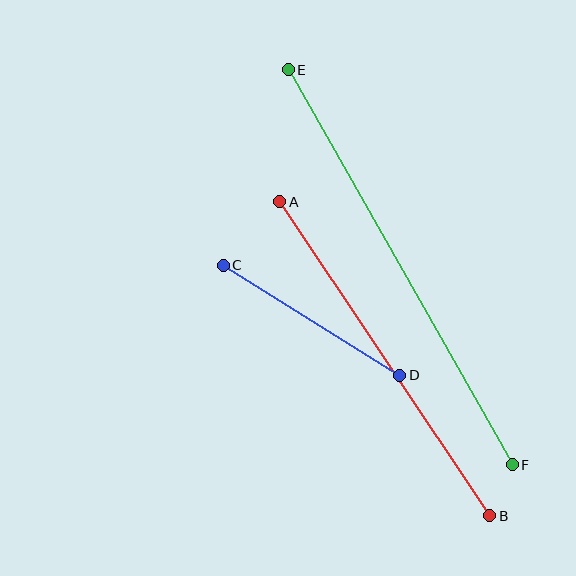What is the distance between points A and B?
The distance is approximately 378 pixels.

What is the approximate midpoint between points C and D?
The midpoint is at approximately (311, 320) pixels.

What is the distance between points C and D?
The distance is approximately 208 pixels.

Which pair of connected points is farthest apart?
Points E and F are farthest apart.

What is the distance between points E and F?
The distance is approximately 454 pixels.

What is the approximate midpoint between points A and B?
The midpoint is at approximately (385, 359) pixels.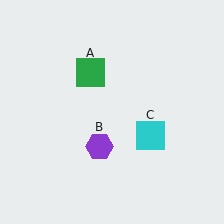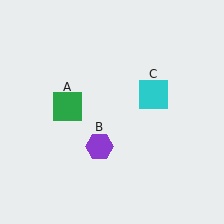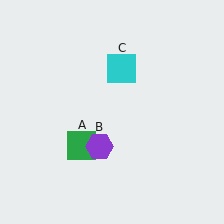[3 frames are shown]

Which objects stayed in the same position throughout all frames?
Purple hexagon (object B) remained stationary.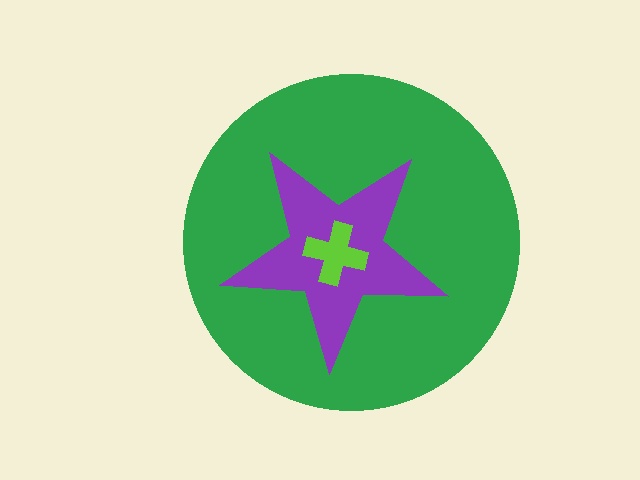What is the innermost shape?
The lime cross.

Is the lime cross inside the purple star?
Yes.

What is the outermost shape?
The green circle.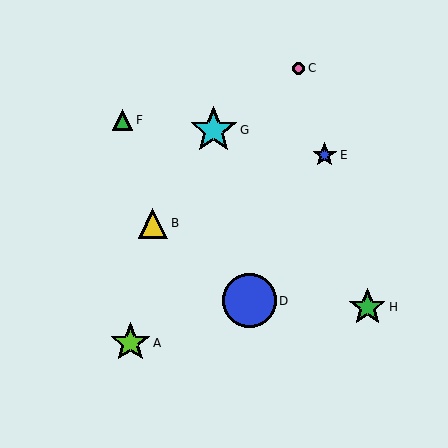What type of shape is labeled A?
Shape A is a lime star.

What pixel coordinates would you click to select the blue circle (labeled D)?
Click at (250, 301) to select the blue circle D.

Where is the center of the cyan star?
The center of the cyan star is at (214, 130).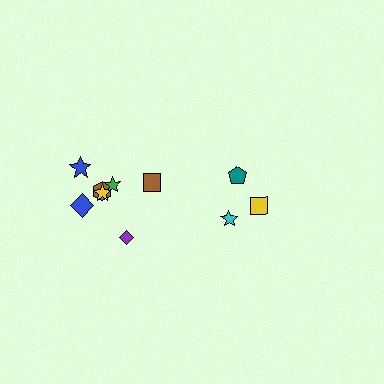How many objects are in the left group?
There are 7 objects.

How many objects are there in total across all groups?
There are 10 objects.